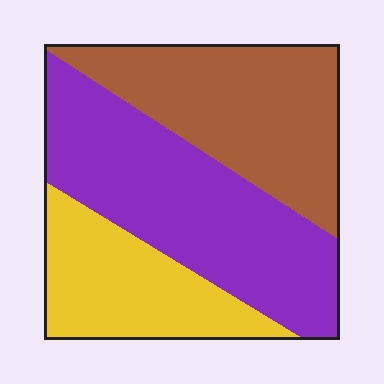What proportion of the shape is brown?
Brown takes up between a quarter and a half of the shape.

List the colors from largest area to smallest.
From largest to smallest: purple, brown, yellow.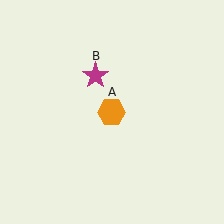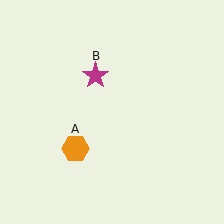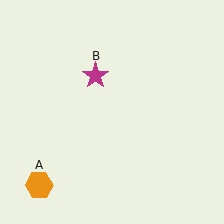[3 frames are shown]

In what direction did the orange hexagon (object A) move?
The orange hexagon (object A) moved down and to the left.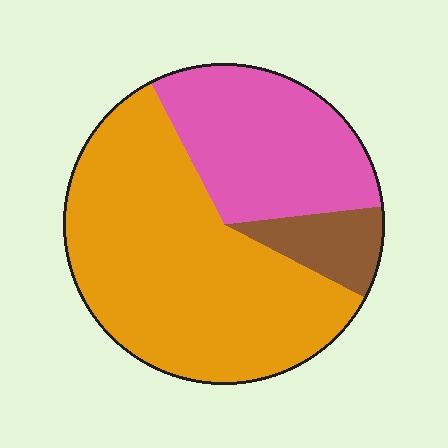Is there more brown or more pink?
Pink.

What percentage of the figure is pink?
Pink covers roughly 30% of the figure.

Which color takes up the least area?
Brown, at roughly 10%.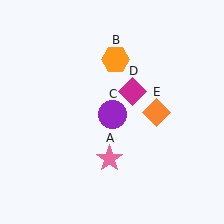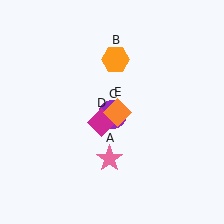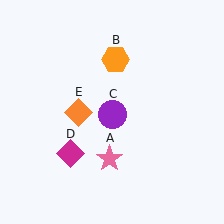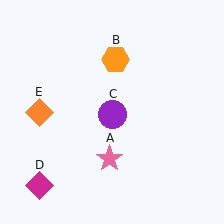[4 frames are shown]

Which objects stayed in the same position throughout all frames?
Pink star (object A) and orange hexagon (object B) and purple circle (object C) remained stationary.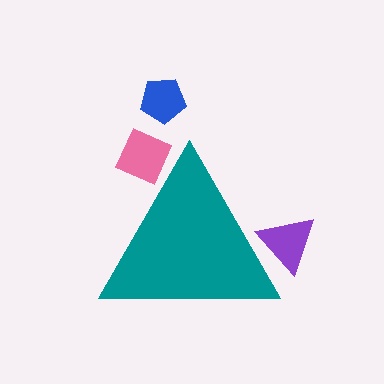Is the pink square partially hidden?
Yes, the pink square is partially hidden behind the teal triangle.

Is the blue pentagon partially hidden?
No, the blue pentagon is fully visible.